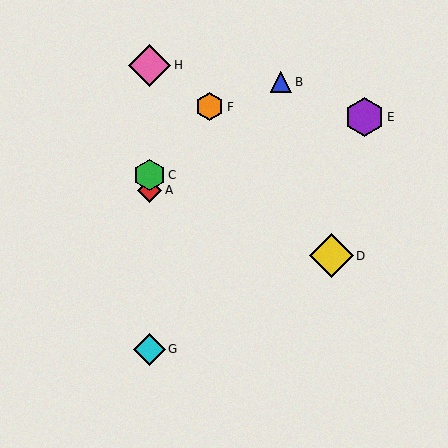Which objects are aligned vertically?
Objects A, C, G, H are aligned vertically.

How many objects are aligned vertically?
4 objects (A, C, G, H) are aligned vertically.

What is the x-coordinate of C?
Object C is at x≈150.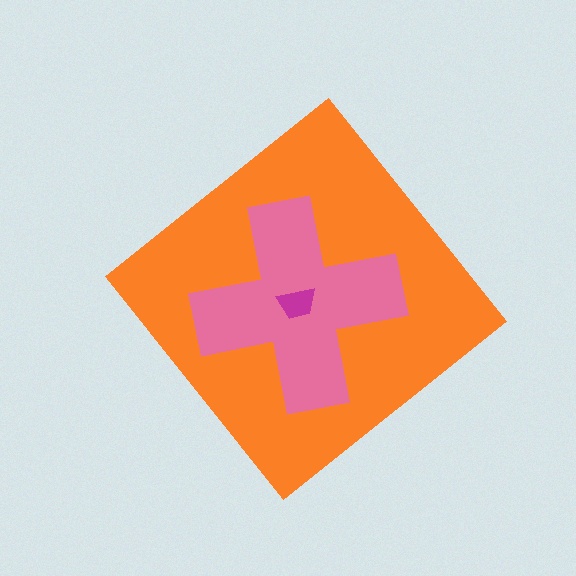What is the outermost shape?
The orange diamond.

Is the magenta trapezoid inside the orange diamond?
Yes.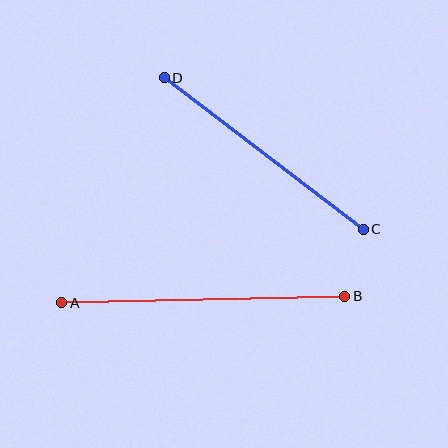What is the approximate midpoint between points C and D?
The midpoint is at approximately (264, 154) pixels.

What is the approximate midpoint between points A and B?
The midpoint is at approximately (203, 300) pixels.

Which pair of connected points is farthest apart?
Points A and B are farthest apart.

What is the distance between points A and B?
The distance is approximately 283 pixels.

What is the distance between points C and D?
The distance is approximately 250 pixels.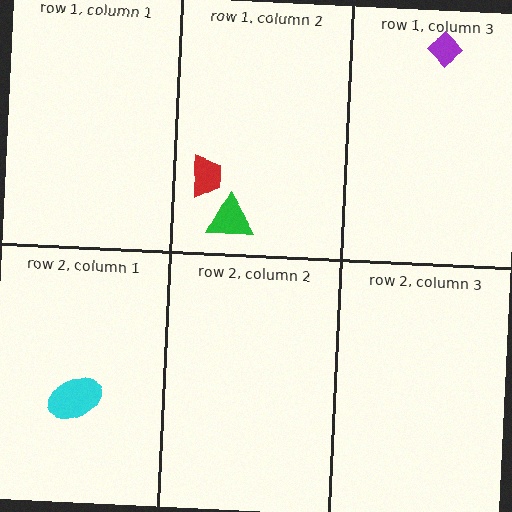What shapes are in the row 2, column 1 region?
The cyan ellipse.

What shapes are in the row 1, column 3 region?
The purple diamond.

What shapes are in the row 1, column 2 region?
The red trapezoid, the green triangle.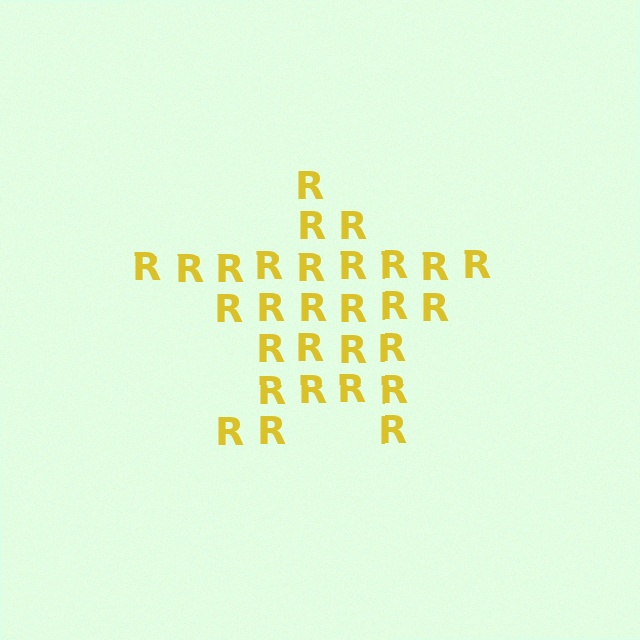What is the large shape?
The large shape is a star.